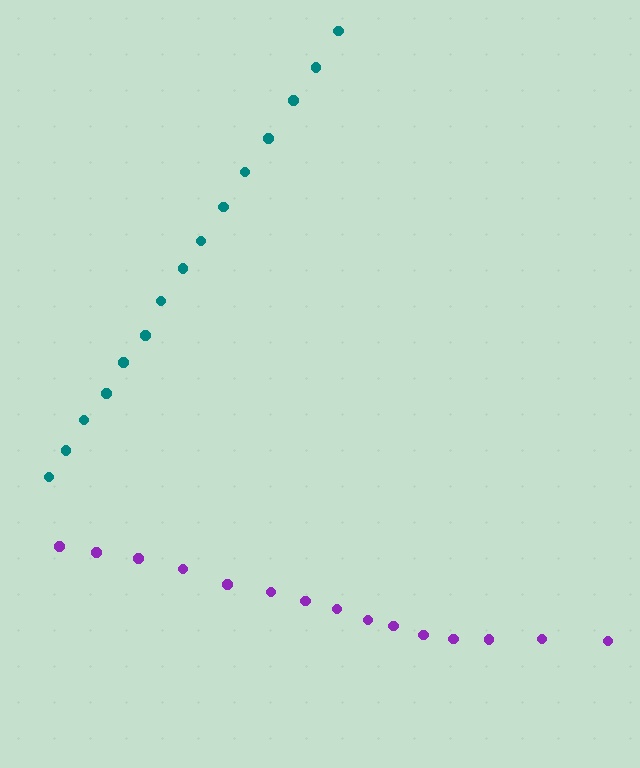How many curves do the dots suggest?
There are 2 distinct paths.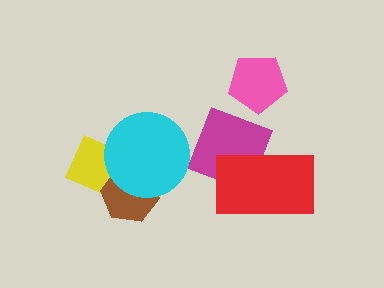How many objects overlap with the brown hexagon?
2 objects overlap with the brown hexagon.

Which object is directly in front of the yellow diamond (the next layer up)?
The brown hexagon is directly in front of the yellow diamond.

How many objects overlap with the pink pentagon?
0 objects overlap with the pink pentagon.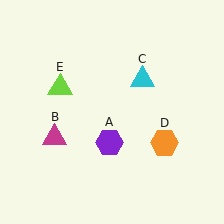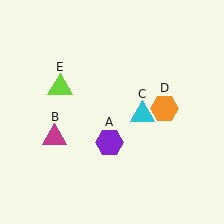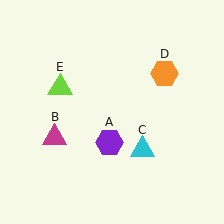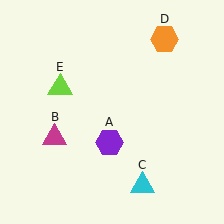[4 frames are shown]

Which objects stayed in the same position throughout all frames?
Purple hexagon (object A) and magenta triangle (object B) and lime triangle (object E) remained stationary.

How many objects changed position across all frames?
2 objects changed position: cyan triangle (object C), orange hexagon (object D).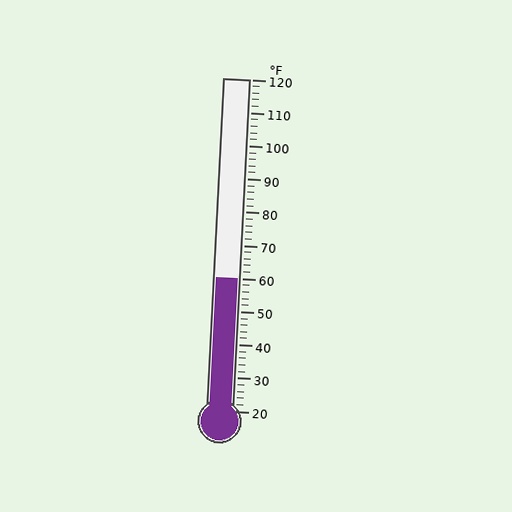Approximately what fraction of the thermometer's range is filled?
The thermometer is filled to approximately 40% of its range.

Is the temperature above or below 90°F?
The temperature is below 90°F.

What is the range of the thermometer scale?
The thermometer scale ranges from 20°F to 120°F.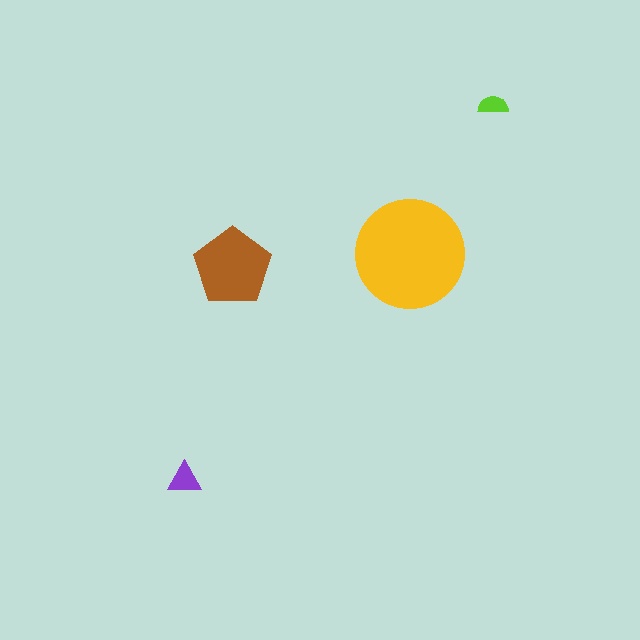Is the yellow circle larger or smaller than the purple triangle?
Larger.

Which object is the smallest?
The lime semicircle.